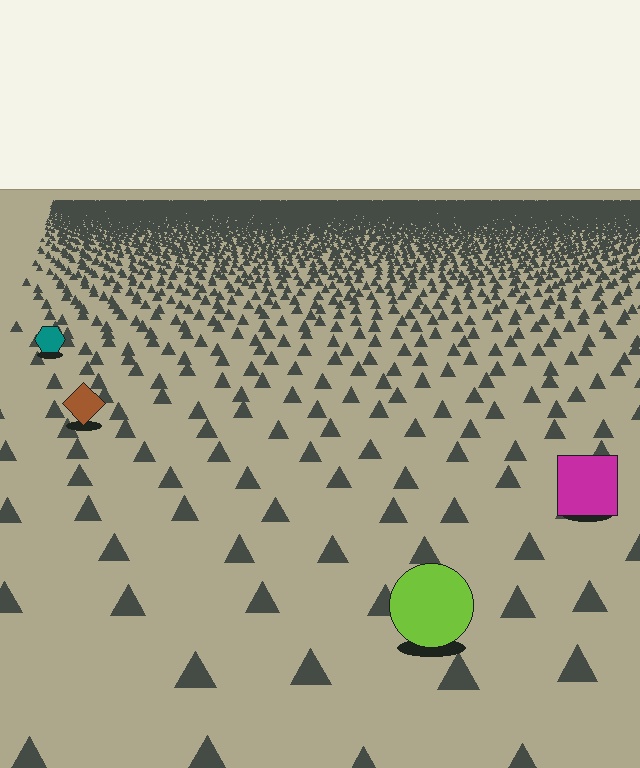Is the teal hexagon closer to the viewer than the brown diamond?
No. The brown diamond is closer — you can tell from the texture gradient: the ground texture is coarser near it.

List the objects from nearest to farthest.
From nearest to farthest: the lime circle, the magenta square, the brown diamond, the teal hexagon.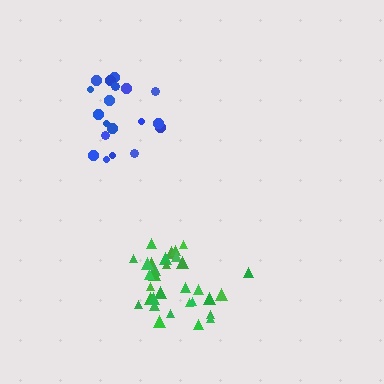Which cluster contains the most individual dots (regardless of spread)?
Green (33).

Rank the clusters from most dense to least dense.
green, blue.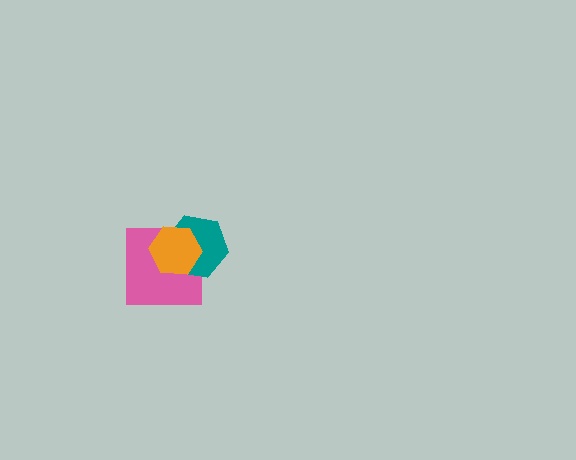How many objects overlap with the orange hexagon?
2 objects overlap with the orange hexagon.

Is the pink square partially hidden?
Yes, it is partially covered by another shape.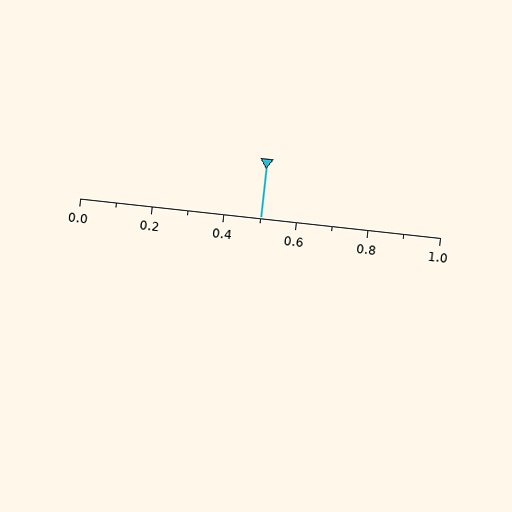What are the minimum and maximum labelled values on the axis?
The axis runs from 0.0 to 1.0.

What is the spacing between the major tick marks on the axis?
The major ticks are spaced 0.2 apart.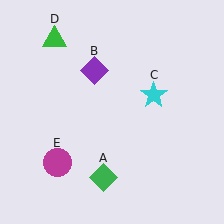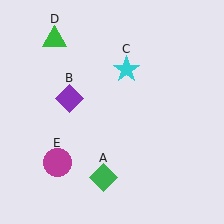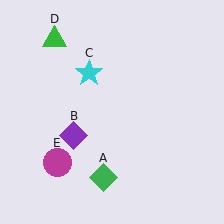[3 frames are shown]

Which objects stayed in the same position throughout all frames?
Green diamond (object A) and green triangle (object D) and magenta circle (object E) remained stationary.